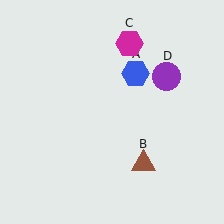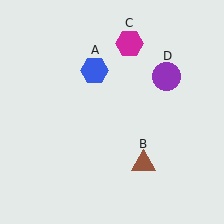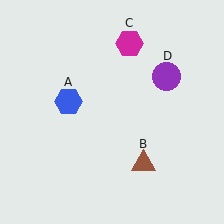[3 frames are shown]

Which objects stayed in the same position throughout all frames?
Brown triangle (object B) and magenta hexagon (object C) and purple circle (object D) remained stationary.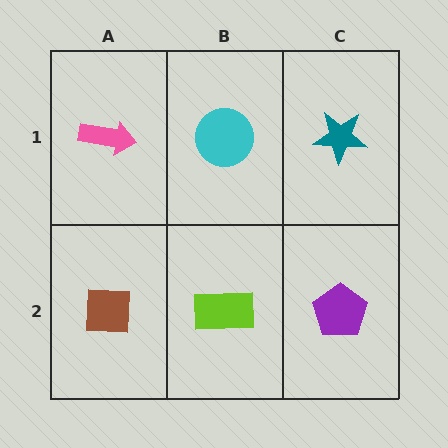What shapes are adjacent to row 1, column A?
A brown square (row 2, column A), a cyan circle (row 1, column B).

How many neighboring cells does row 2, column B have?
3.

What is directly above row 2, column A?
A pink arrow.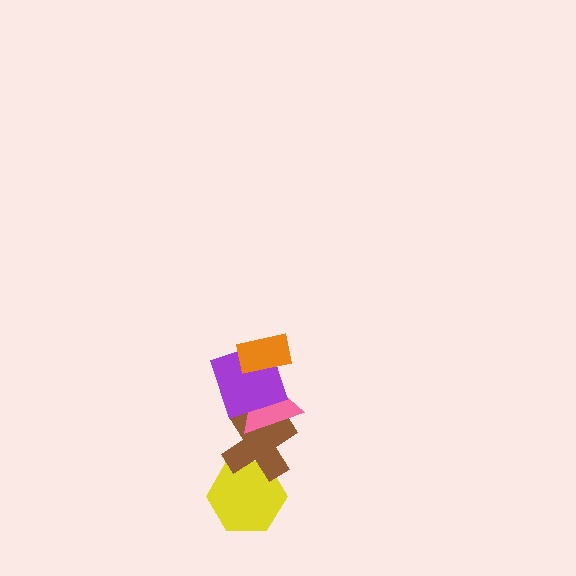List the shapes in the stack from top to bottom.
From top to bottom: the orange rectangle, the purple square, the pink triangle, the brown cross, the yellow hexagon.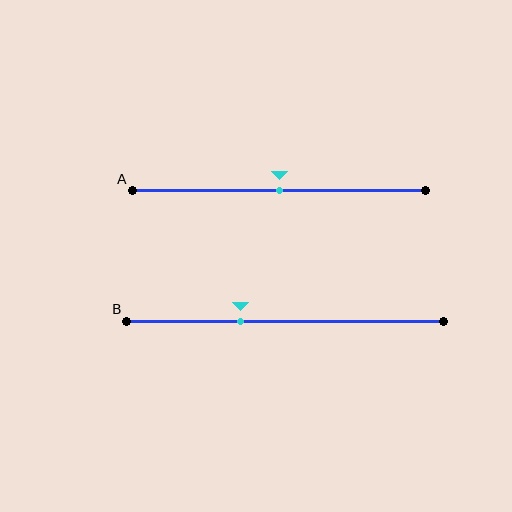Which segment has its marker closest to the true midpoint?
Segment A has its marker closest to the true midpoint.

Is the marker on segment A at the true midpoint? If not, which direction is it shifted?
Yes, the marker on segment A is at the true midpoint.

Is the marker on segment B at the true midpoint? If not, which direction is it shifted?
No, the marker on segment B is shifted to the left by about 14% of the segment length.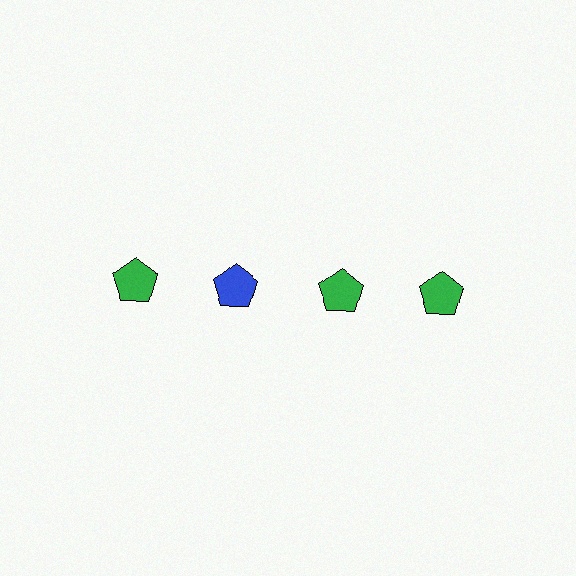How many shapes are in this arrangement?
There are 4 shapes arranged in a grid pattern.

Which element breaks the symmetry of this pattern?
The blue pentagon in the top row, second from left column breaks the symmetry. All other shapes are green pentagons.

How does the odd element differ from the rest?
It has a different color: blue instead of green.